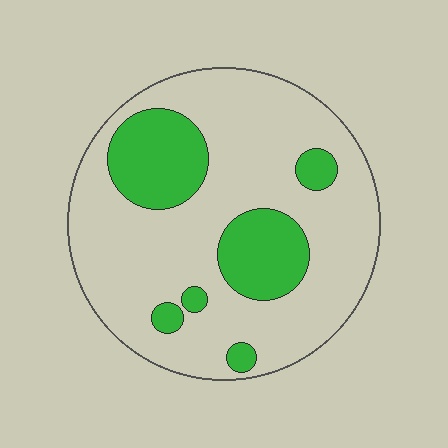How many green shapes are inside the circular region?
6.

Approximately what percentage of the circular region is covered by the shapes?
Approximately 25%.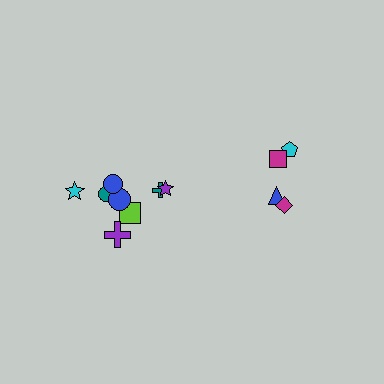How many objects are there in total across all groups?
There are 12 objects.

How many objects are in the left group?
There are 8 objects.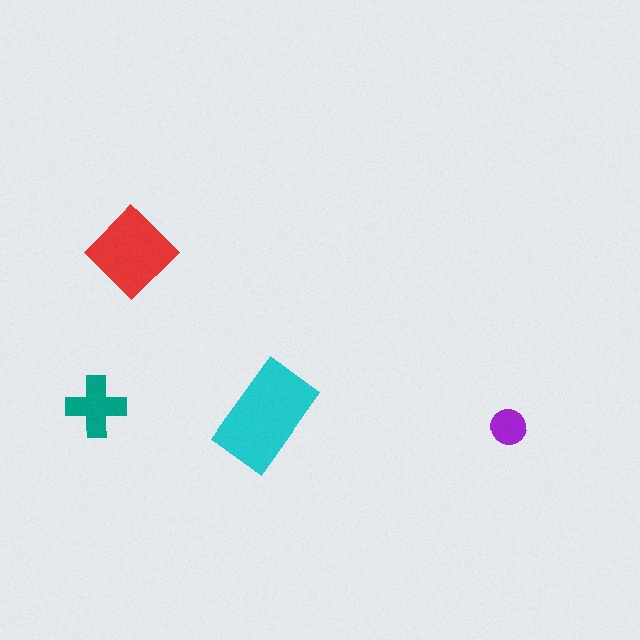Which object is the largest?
The cyan rectangle.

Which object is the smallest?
The purple circle.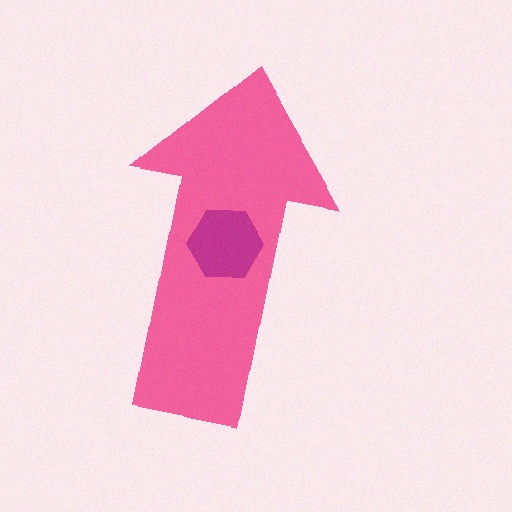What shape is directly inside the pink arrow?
The magenta hexagon.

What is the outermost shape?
The pink arrow.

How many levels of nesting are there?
2.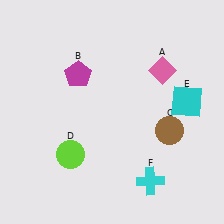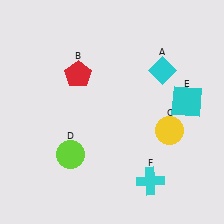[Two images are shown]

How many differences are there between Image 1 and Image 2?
There are 3 differences between the two images.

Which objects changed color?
A changed from pink to cyan. B changed from magenta to red. C changed from brown to yellow.